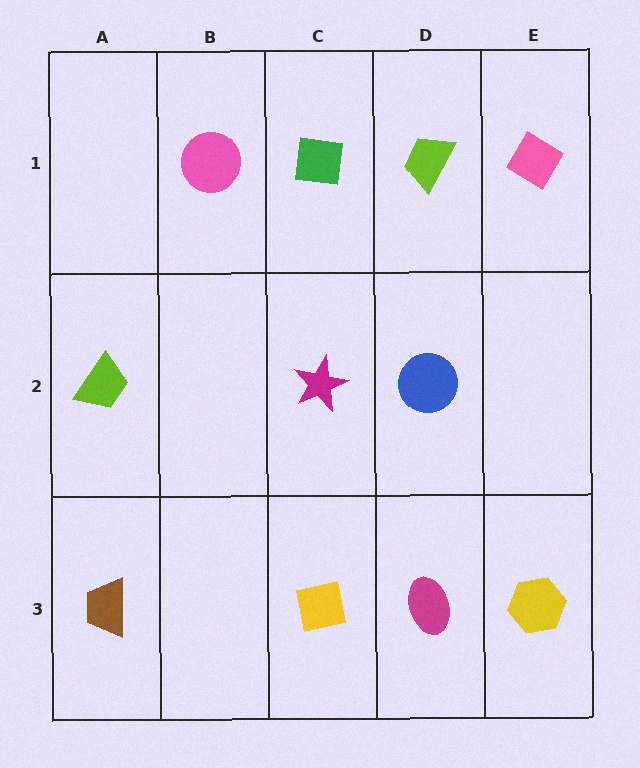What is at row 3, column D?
A magenta ellipse.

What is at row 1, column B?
A pink circle.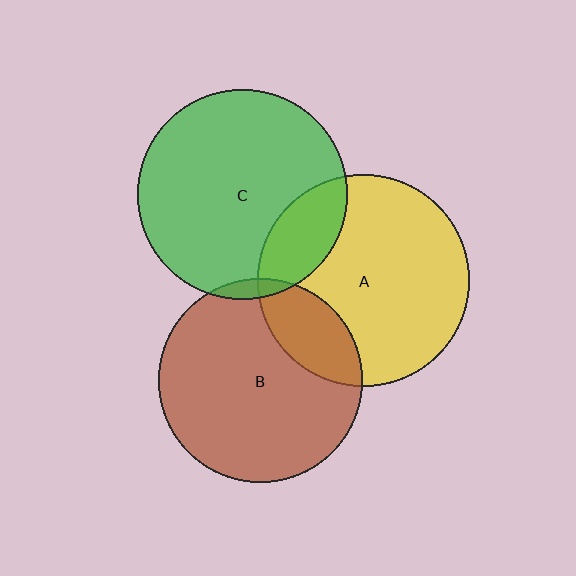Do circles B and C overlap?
Yes.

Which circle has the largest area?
Circle A (yellow).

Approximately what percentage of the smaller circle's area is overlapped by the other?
Approximately 5%.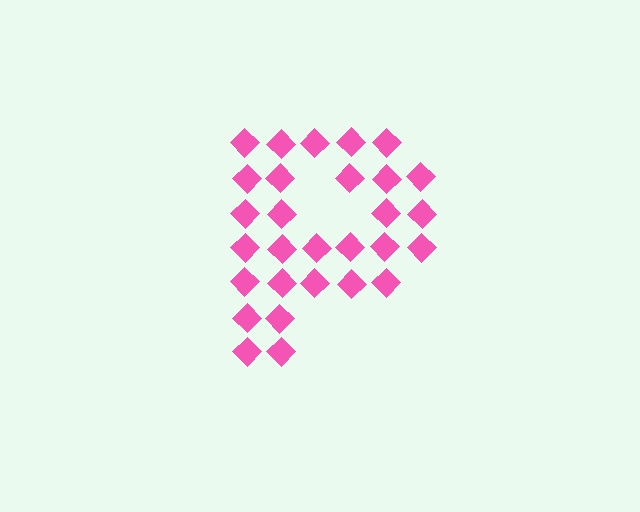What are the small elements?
The small elements are diamonds.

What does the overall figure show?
The overall figure shows the letter P.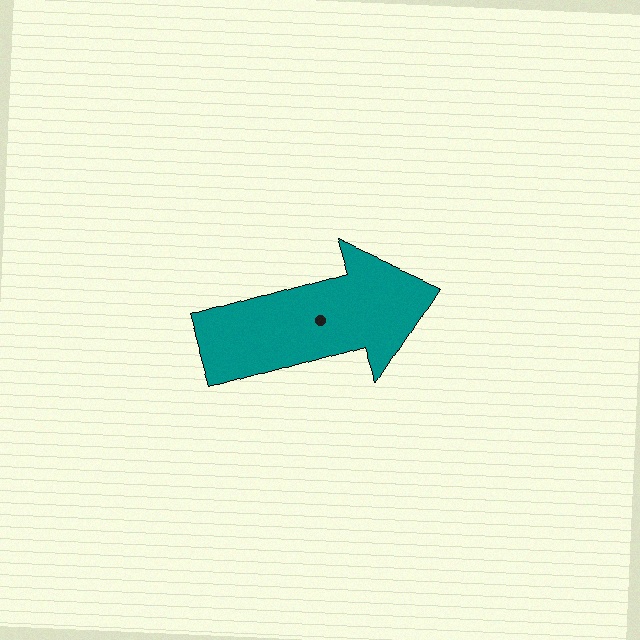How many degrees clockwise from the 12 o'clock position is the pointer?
Approximately 73 degrees.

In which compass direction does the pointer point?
East.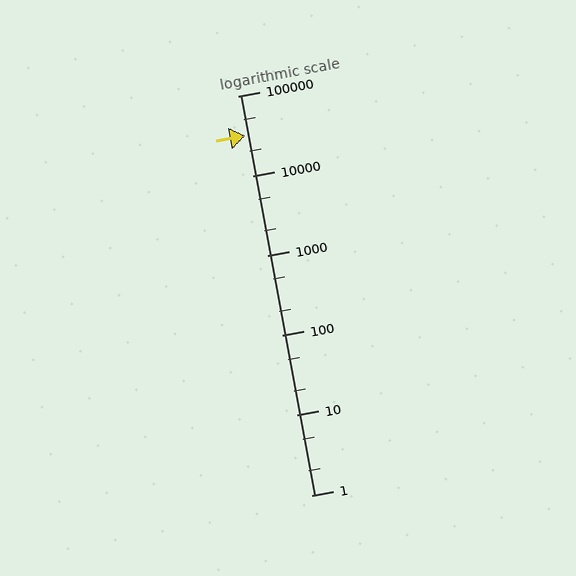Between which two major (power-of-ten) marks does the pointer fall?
The pointer is between 10000 and 100000.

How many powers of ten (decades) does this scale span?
The scale spans 5 decades, from 1 to 100000.